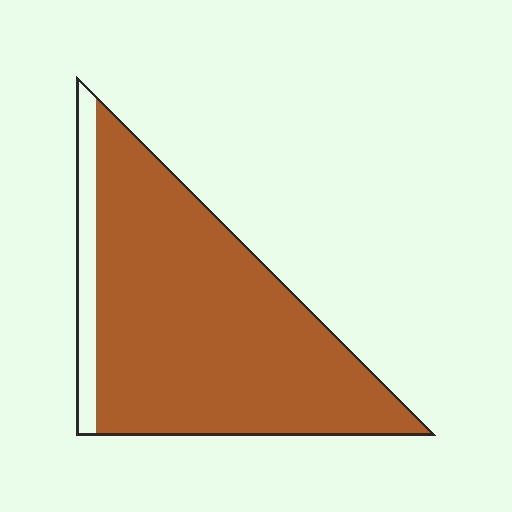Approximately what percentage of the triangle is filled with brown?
Approximately 90%.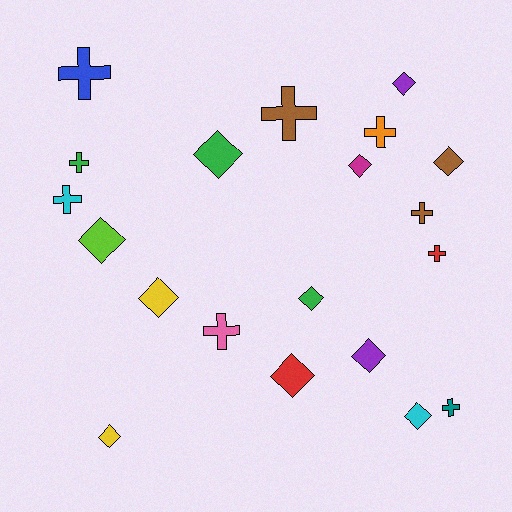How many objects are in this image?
There are 20 objects.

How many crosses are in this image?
There are 9 crosses.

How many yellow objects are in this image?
There are 2 yellow objects.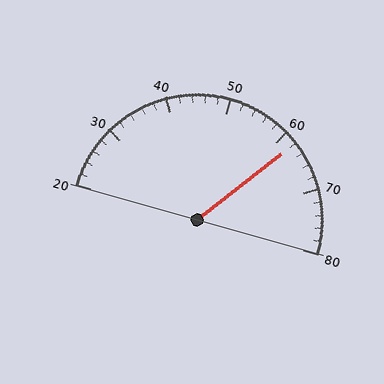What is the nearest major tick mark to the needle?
The nearest major tick mark is 60.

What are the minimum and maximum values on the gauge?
The gauge ranges from 20 to 80.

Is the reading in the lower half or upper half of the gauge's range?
The reading is in the upper half of the range (20 to 80).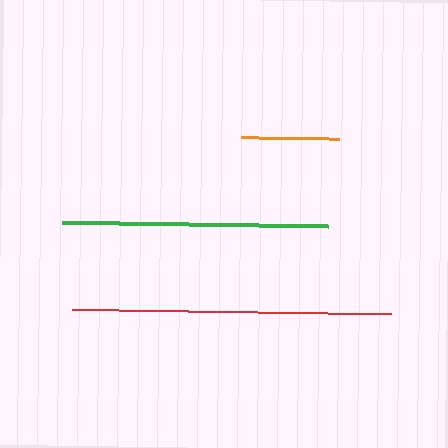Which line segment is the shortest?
The orange line is the shortest at approximately 98 pixels.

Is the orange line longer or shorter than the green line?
The green line is longer than the orange line.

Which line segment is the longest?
The red line is the longest at approximately 319 pixels.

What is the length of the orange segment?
The orange segment is approximately 98 pixels long.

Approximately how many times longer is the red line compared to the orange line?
The red line is approximately 3.2 times the length of the orange line.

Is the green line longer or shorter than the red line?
The red line is longer than the green line.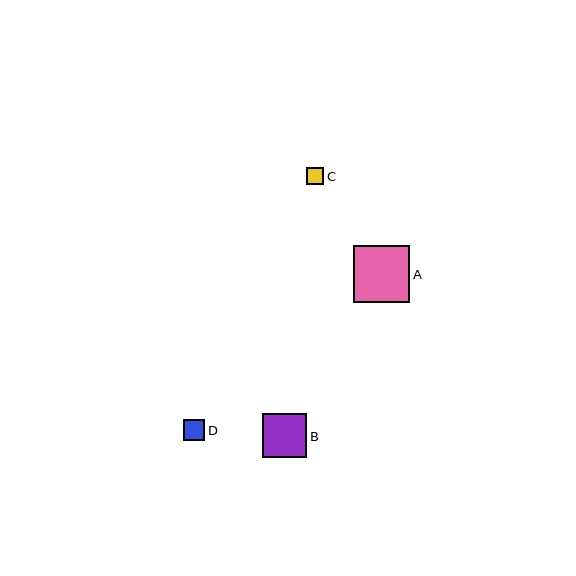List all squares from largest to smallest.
From largest to smallest: A, B, D, C.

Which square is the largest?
Square A is the largest with a size of approximately 56 pixels.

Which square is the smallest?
Square C is the smallest with a size of approximately 18 pixels.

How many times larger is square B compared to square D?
Square B is approximately 2.1 times the size of square D.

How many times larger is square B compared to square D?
Square B is approximately 2.1 times the size of square D.